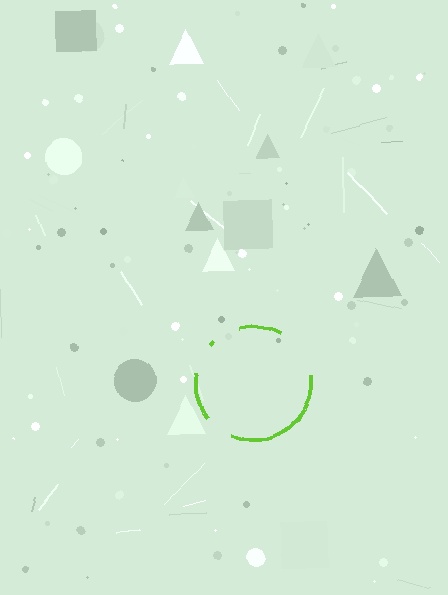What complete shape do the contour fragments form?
The contour fragments form a circle.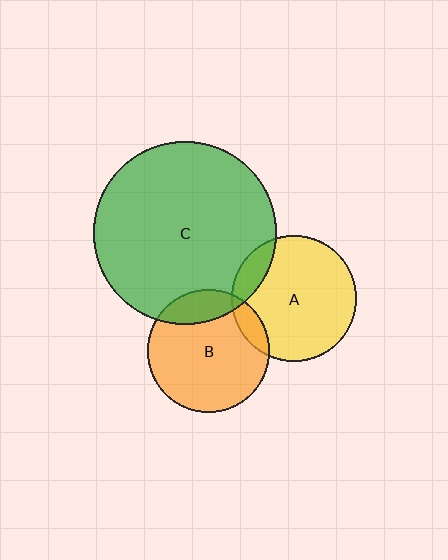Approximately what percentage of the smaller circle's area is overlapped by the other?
Approximately 15%.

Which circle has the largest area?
Circle C (green).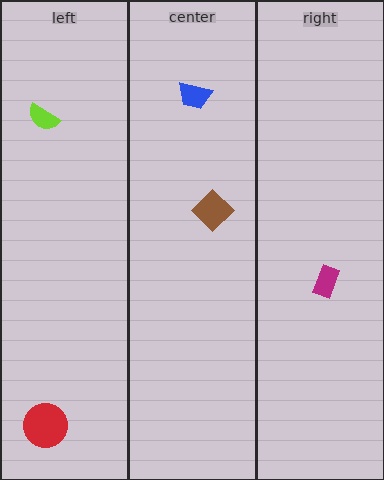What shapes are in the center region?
The blue trapezoid, the brown diamond.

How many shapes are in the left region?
2.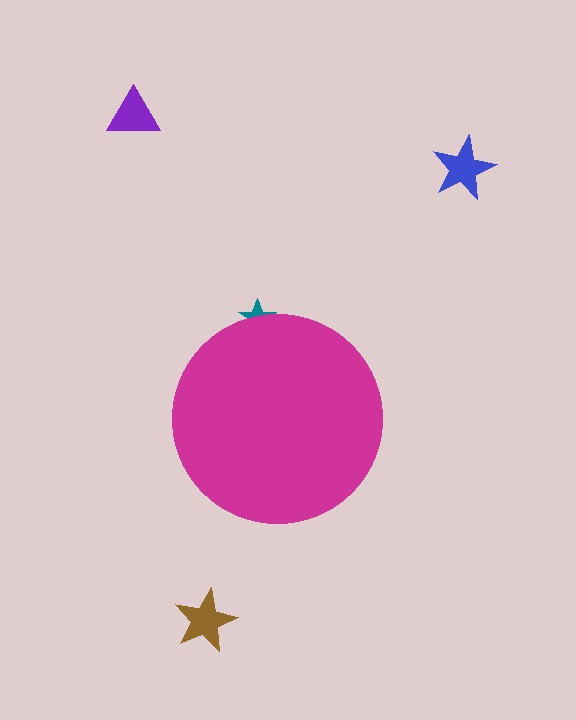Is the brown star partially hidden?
No, the brown star is fully visible.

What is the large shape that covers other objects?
A magenta circle.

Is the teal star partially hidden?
Yes, the teal star is partially hidden behind the magenta circle.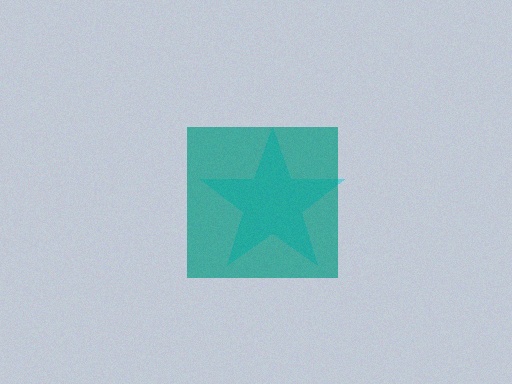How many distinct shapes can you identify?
There are 2 distinct shapes: a cyan star, a teal square.